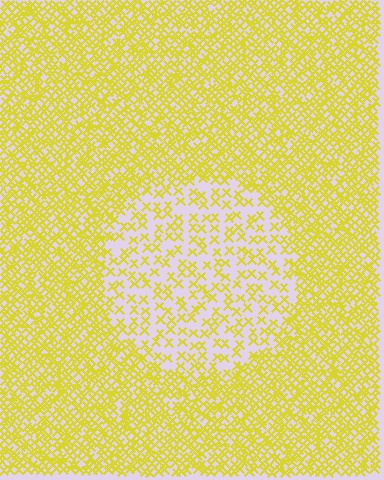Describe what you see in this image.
The image contains small yellow elements arranged at two different densities. A circle-shaped region is visible where the elements are less densely packed than the surrounding area.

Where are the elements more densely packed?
The elements are more densely packed outside the circle boundary.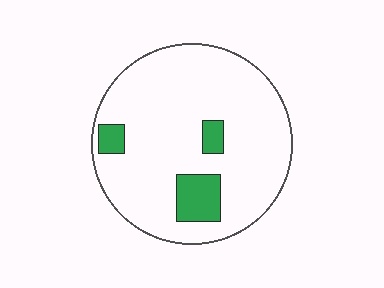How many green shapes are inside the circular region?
3.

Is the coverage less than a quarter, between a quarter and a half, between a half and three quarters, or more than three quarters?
Less than a quarter.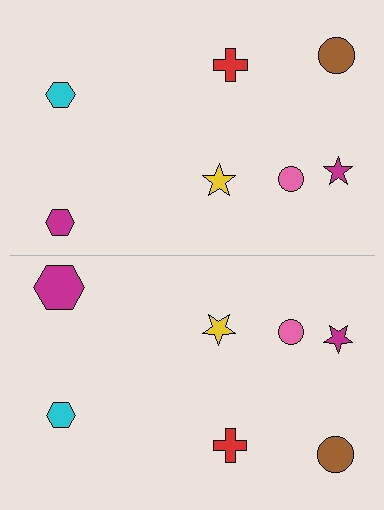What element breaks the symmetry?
The magenta hexagon on the bottom side has a different size than its mirror counterpart.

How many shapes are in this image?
There are 14 shapes in this image.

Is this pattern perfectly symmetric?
No, the pattern is not perfectly symmetric. The magenta hexagon on the bottom side has a different size than its mirror counterpart.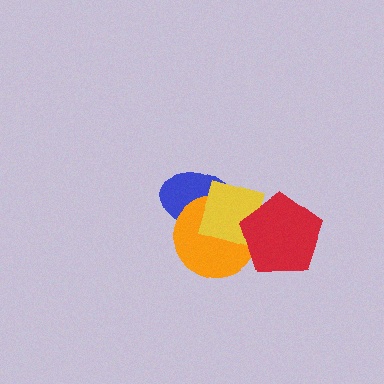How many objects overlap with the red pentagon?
2 objects overlap with the red pentagon.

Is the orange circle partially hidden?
Yes, it is partially covered by another shape.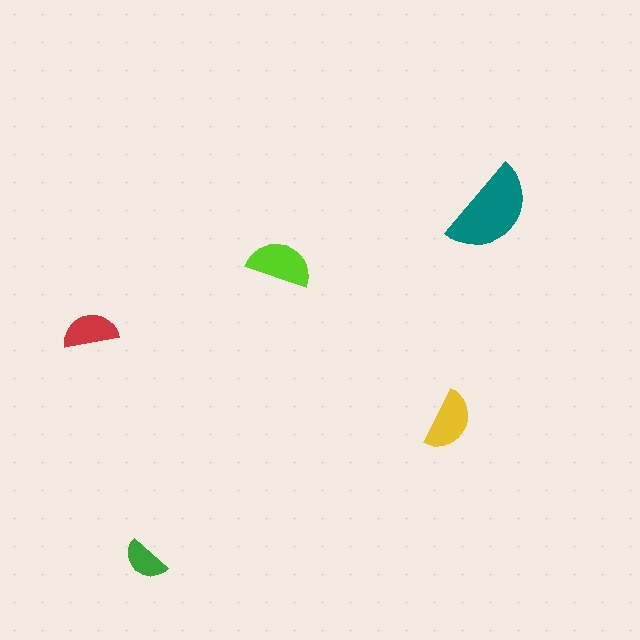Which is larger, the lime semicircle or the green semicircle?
The lime one.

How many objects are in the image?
There are 5 objects in the image.